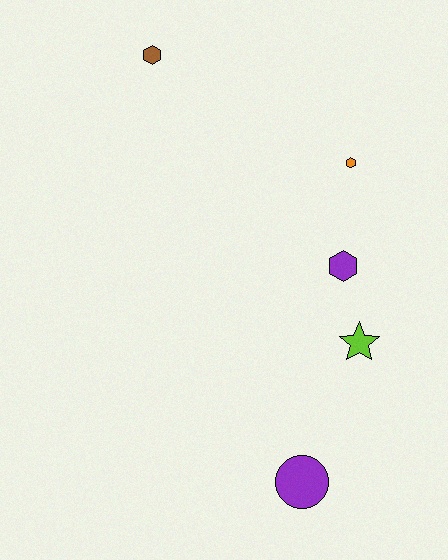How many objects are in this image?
There are 5 objects.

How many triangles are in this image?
There are no triangles.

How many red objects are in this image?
There are no red objects.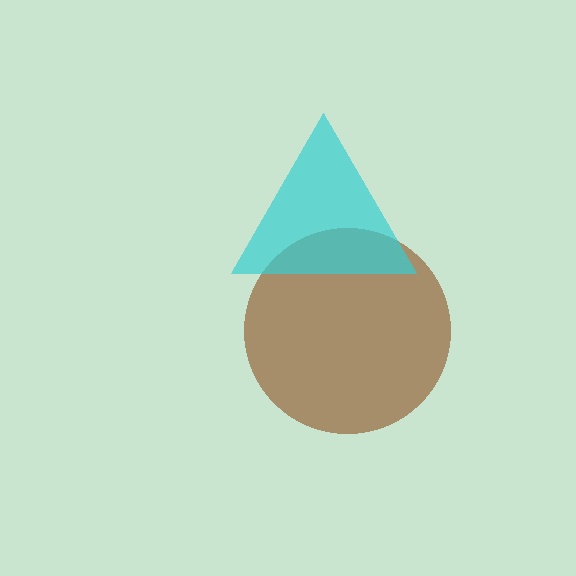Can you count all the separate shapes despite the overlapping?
Yes, there are 2 separate shapes.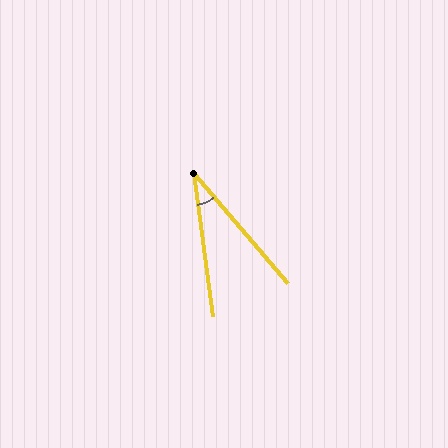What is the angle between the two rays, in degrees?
Approximately 33 degrees.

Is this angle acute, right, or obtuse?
It is acute.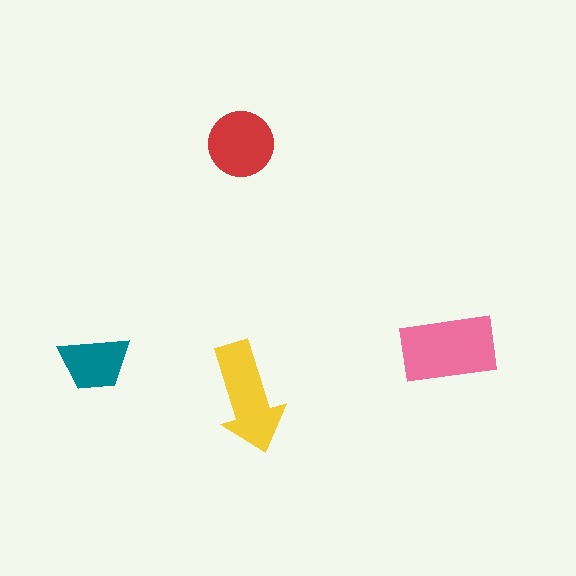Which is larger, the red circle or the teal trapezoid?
The red circle.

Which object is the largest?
The pink rectangle.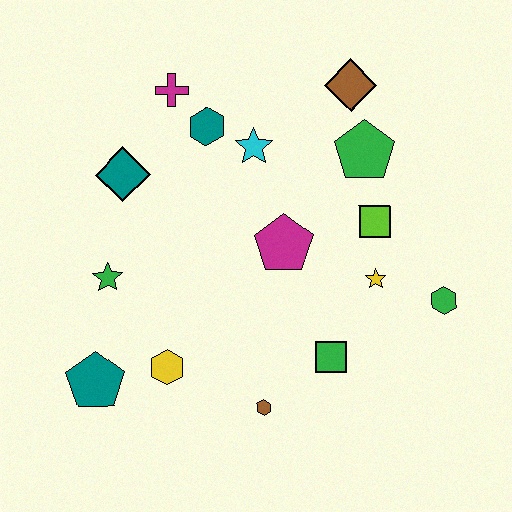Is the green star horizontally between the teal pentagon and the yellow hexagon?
Yes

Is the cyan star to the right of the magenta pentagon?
No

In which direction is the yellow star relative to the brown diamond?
The yellow star is below the brown diamond.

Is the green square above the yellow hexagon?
Yes